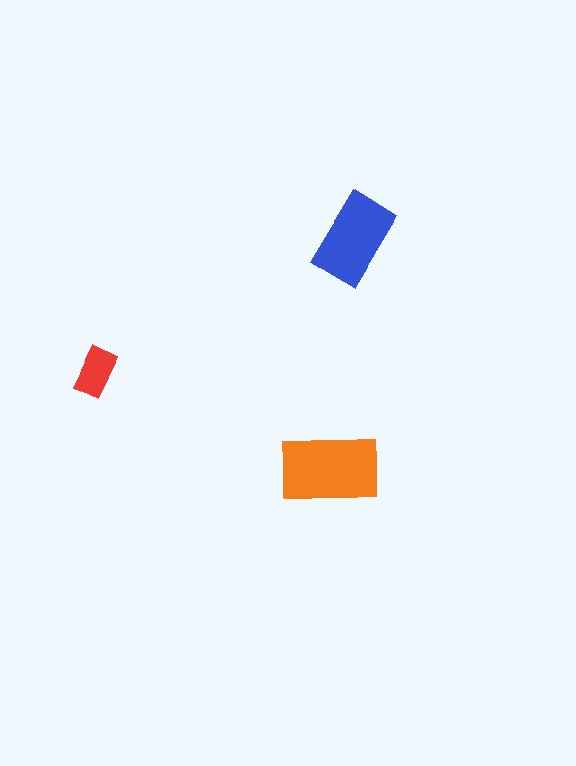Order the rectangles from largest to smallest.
the orange one, the blue one, the red one.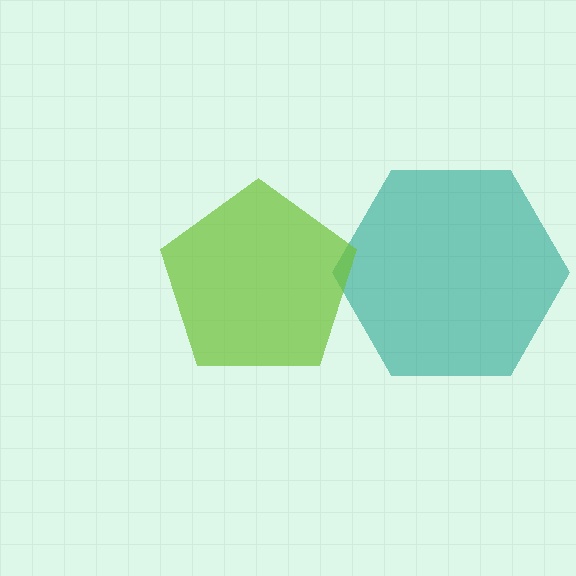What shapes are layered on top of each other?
The layered shapes are: a teal hexagon, a lime pentagon.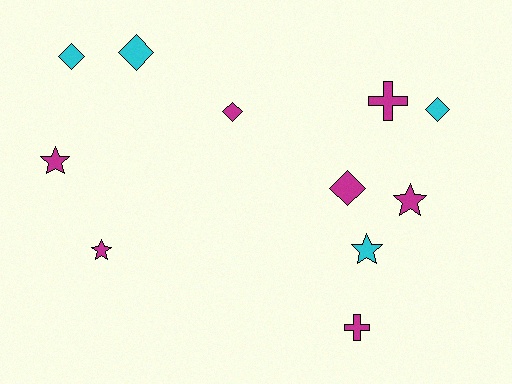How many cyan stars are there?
There is 1 cyan star.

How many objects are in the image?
There are 11 objects.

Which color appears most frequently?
Magenta, with 7 objects.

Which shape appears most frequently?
Diamond, with 5 objects.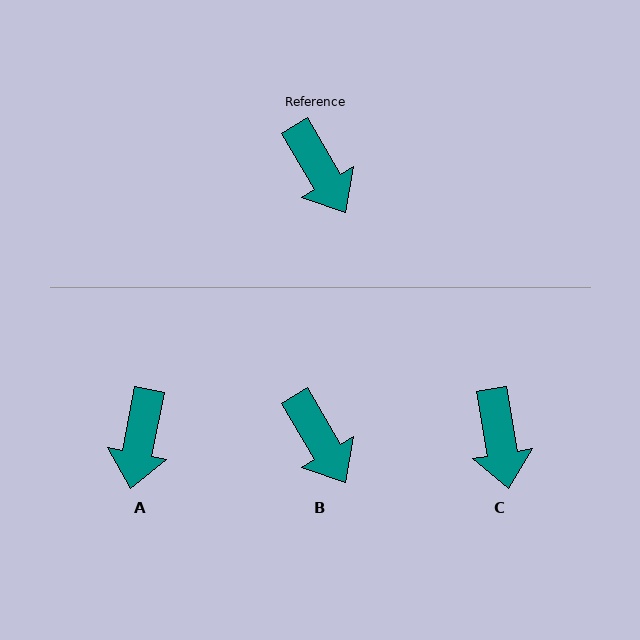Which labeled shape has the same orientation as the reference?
B.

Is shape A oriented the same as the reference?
No, it is off by about 42 degrees.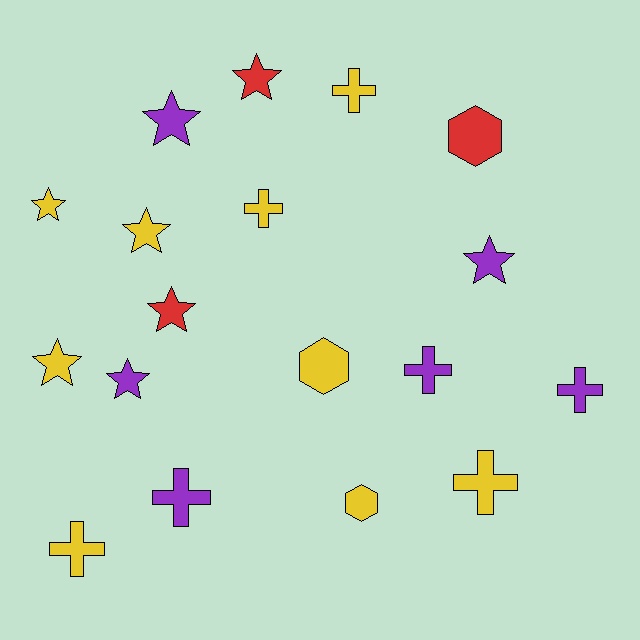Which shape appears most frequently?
Star, with 8 objects.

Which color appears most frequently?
Yellow, with 9 objects.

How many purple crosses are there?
There are 3 purple crosses.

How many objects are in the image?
There are 18 objects.